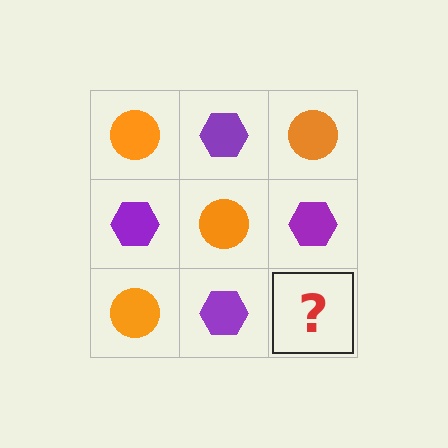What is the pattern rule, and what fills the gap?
The rule is that it alternates orange circle and purple hexagon in a checkerboard pattern. The gap should be filled with an orange circle.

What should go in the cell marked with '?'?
The missing cell should contain an orange circle.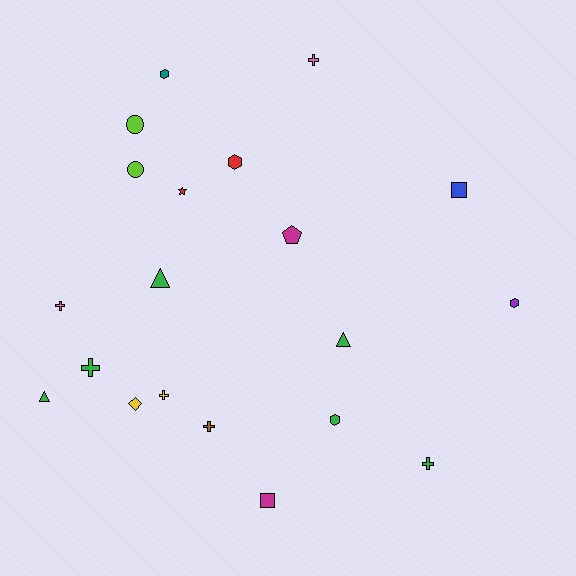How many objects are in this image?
There are 20 objects.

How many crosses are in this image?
There are 6 crosses.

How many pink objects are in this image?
There are 2 pink objects.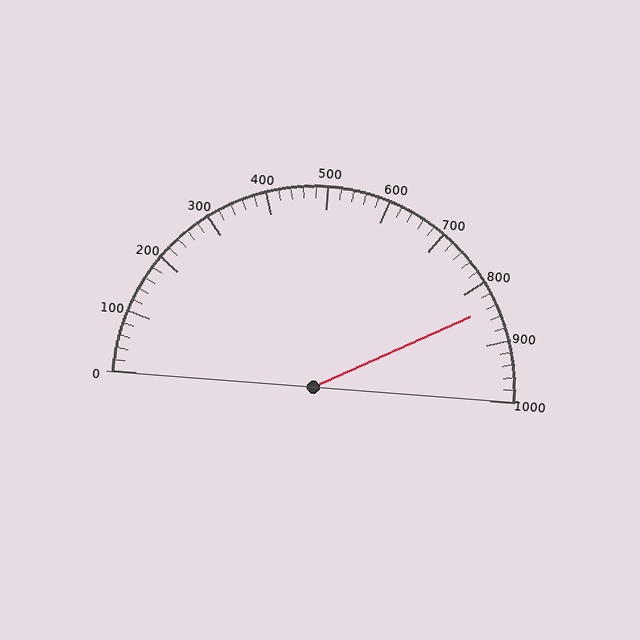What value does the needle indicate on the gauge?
The needle indicates approximately 840.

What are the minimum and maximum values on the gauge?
The gauge ranges from 0 to 1000.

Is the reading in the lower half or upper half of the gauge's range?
The reading is in the upper half of the range (0 to 1000).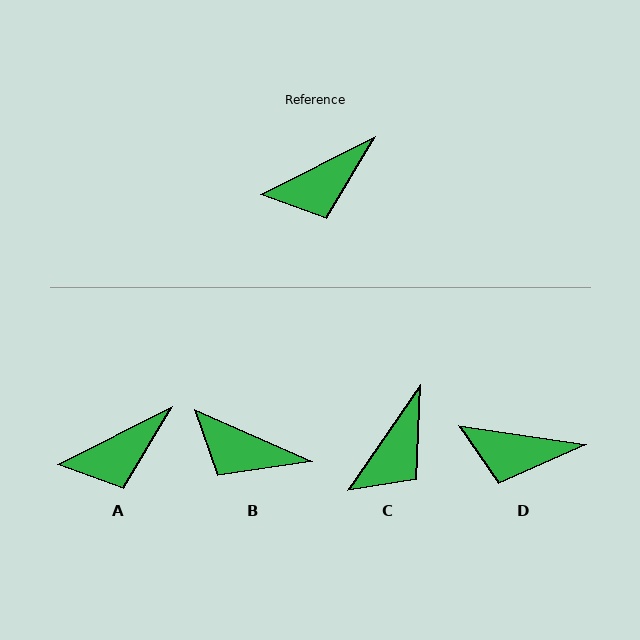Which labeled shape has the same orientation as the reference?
A.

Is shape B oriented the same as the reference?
No, it is off by about 51 degrees.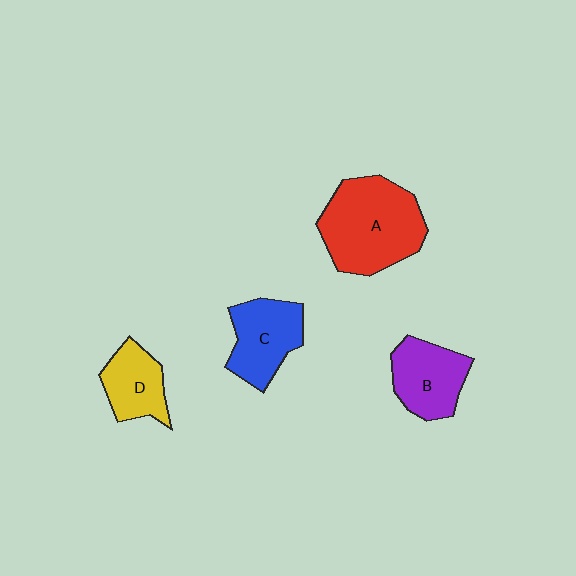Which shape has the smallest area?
Shape D (yellow).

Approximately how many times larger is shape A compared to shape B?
Approximately 1.7 times.